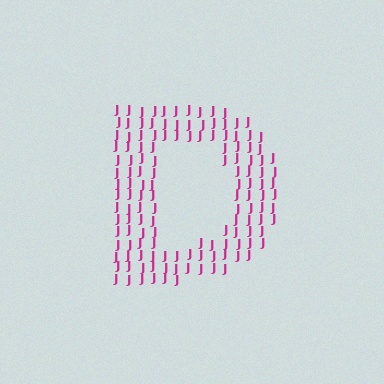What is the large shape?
The large shape is the letter D.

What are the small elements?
The small elements are letter J's.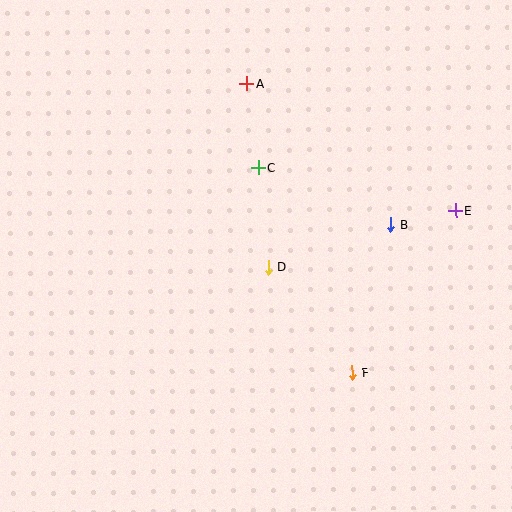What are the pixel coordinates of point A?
Point A is at (246, 84).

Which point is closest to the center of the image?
Point D at (268, 267) is closest to the center.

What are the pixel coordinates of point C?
Point C is at (258, 168).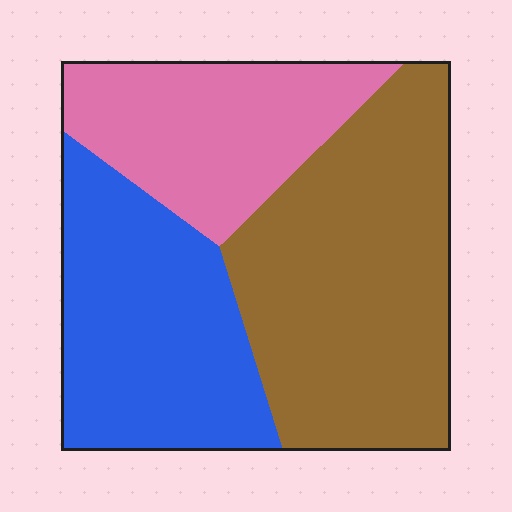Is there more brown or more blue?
Brown.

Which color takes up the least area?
Pink, at roughly 25%.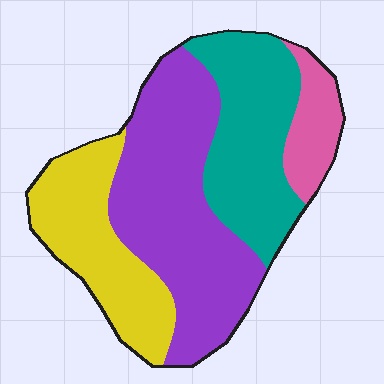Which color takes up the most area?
Purple, at roughly 40%.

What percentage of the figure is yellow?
Yellow takes up about one quarter (1/4) of the figure.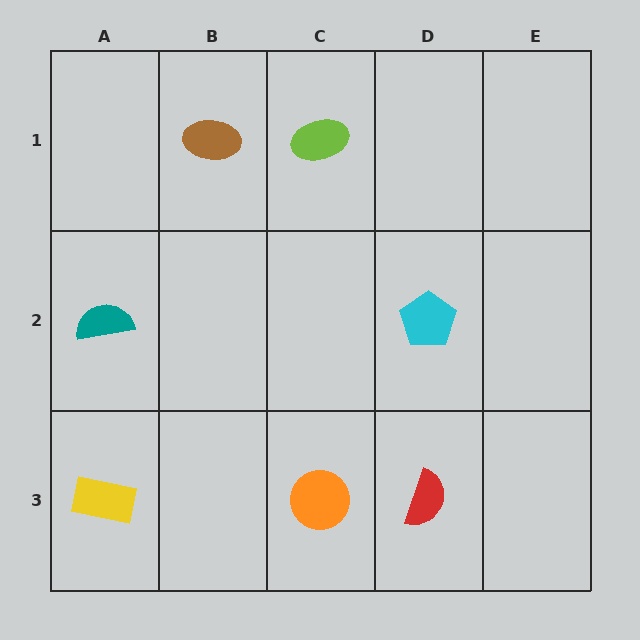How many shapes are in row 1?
2 shapes.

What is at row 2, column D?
A cyan pentagon.